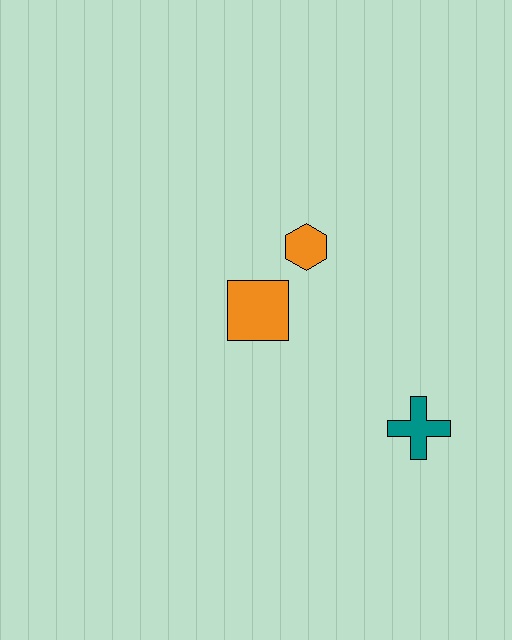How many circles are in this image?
There are no circles.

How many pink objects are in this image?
There are no pink objects.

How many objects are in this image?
There are 3 objects.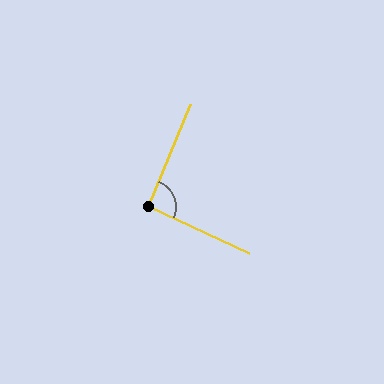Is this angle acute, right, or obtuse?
It is approximately a right angle.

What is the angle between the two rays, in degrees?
Approximately 93 degrees.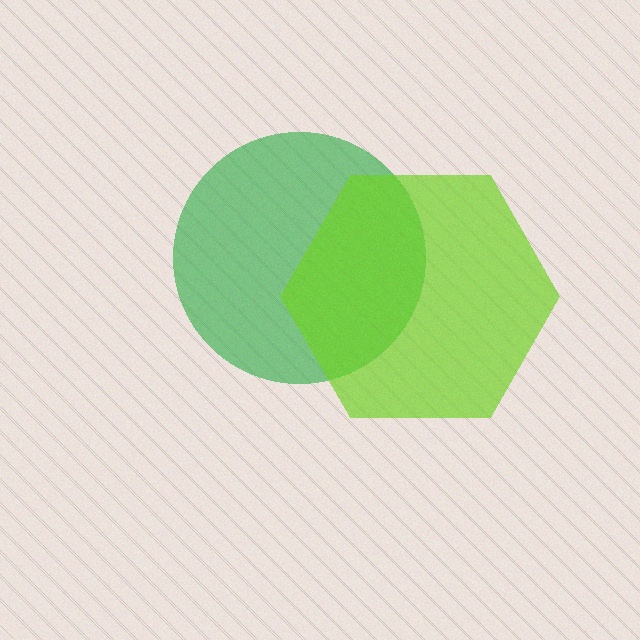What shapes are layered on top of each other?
The layered shapes are: a green circle, a lime hexagon.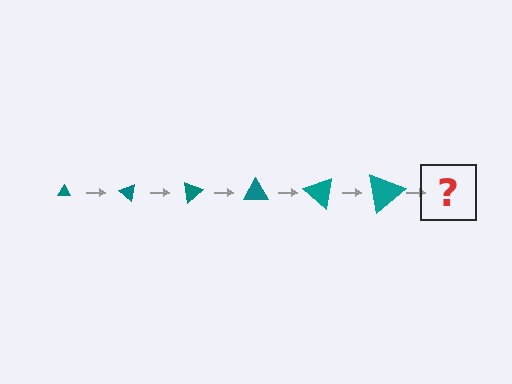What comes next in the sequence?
The next element should be a triangle, larger than the previous one and rotated 240 degrees from the start.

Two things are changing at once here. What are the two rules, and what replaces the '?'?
The two rules are that the triangle grows larger each step and it rotates 40 degrees each step. The '?' should be a triangle, larger than the previous one and rotated 240 degrees from the start.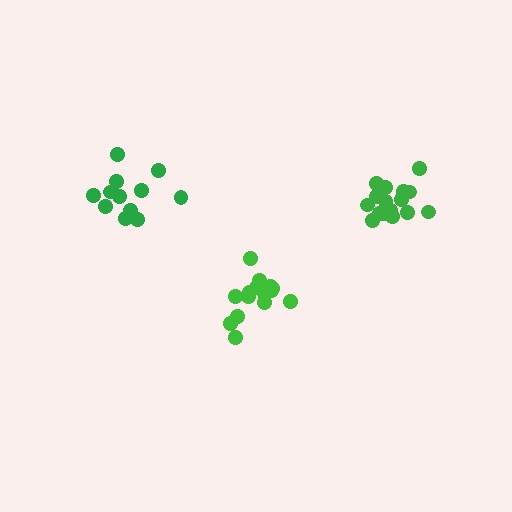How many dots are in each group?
Group 1: 15 dots, Group 2: 16 dots, Group 3: 13 dots (44 total).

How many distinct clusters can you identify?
There are 3 distinct clusters.